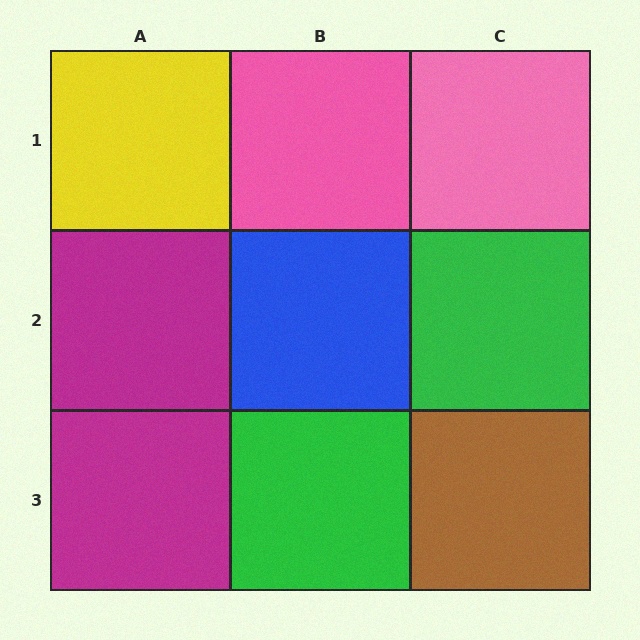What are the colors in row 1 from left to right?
Yellow, pink, pink.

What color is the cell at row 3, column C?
Brown.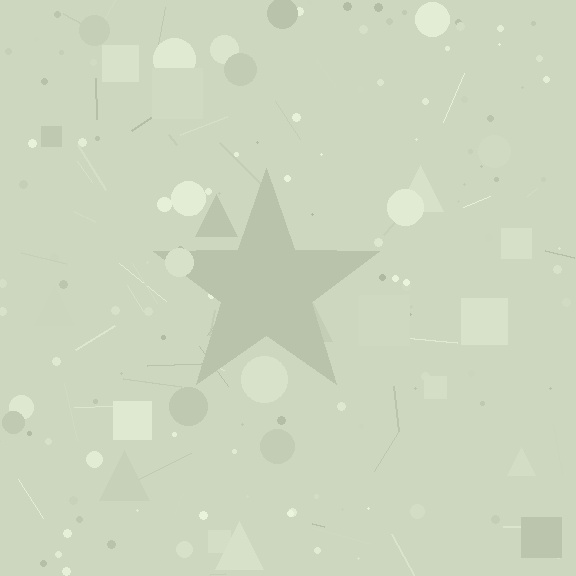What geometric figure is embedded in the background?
A star is embedded in the background.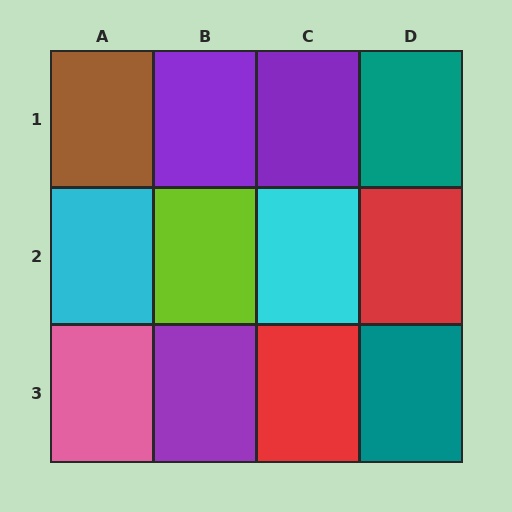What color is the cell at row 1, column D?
Teal.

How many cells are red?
2 cells are red.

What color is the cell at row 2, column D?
Red.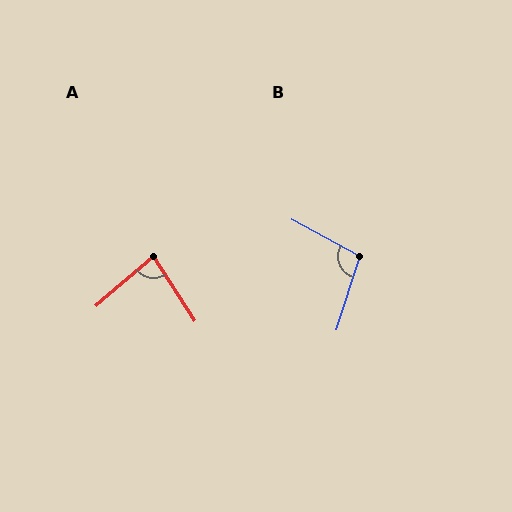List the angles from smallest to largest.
A (82°), B (100°).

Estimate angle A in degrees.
Approximately 82 degrees.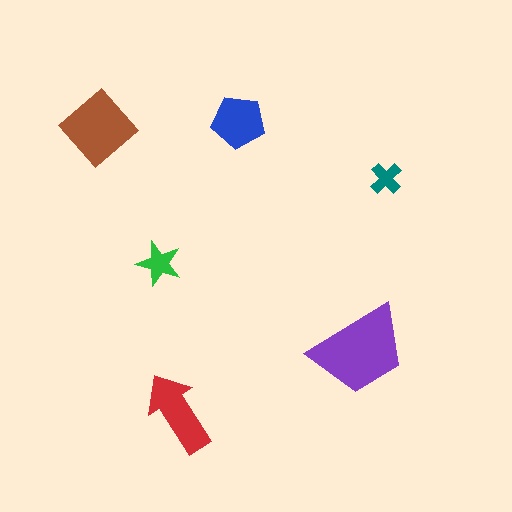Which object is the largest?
The purple trapezoid.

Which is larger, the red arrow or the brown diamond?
The brown diamond.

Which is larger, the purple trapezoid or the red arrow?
The purple trapezoid.